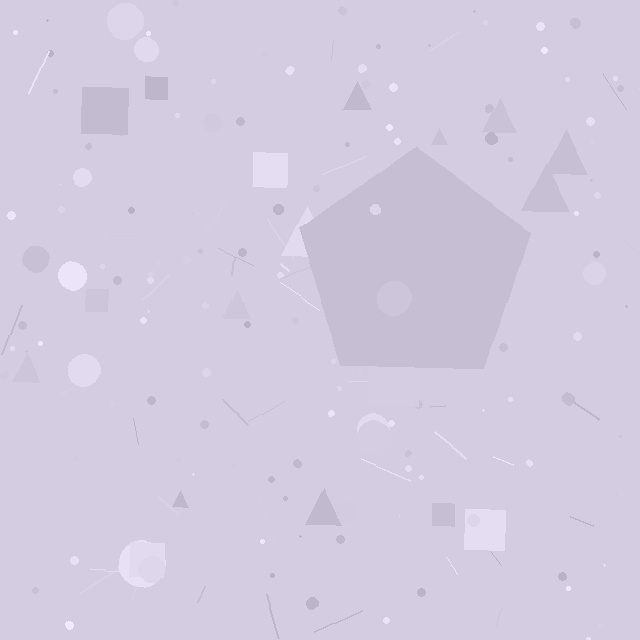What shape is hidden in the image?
A pentagon is hidden in the image.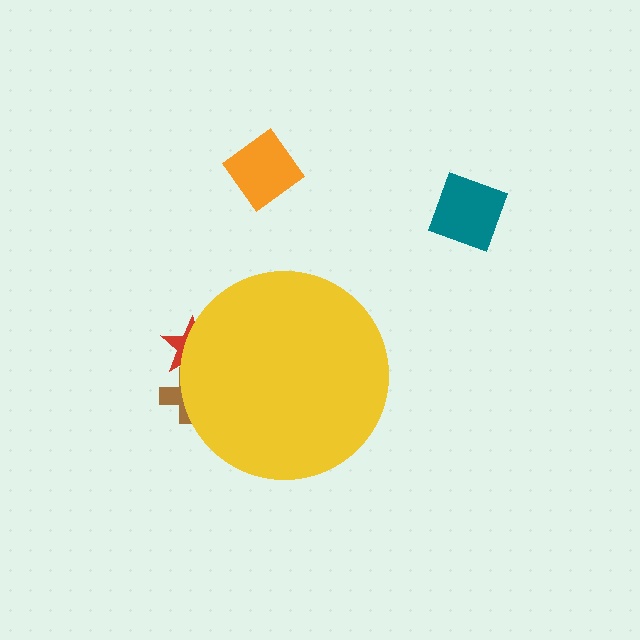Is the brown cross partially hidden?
Yes, the brown cross is partially hidden behind the yellow circle.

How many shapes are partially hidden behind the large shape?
2 shapes are partially hidden.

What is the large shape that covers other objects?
A yellow circle.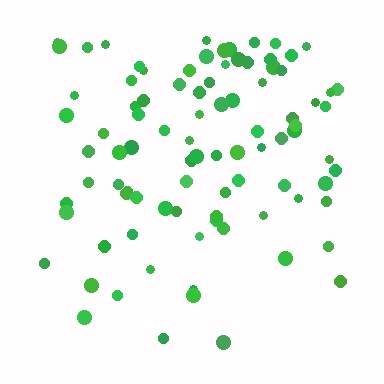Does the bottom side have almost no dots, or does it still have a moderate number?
Still a moderate number, just noticeably fewer than the top.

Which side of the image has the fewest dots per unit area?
The bottom.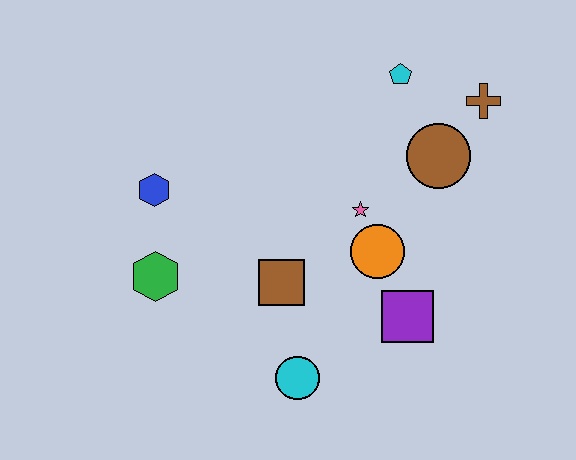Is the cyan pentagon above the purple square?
Yes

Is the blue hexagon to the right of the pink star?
No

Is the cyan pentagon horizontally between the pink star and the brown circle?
Yes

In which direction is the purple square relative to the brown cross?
The purple square is below the brown cross.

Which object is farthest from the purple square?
The blue hexagon is farthest from the purple square.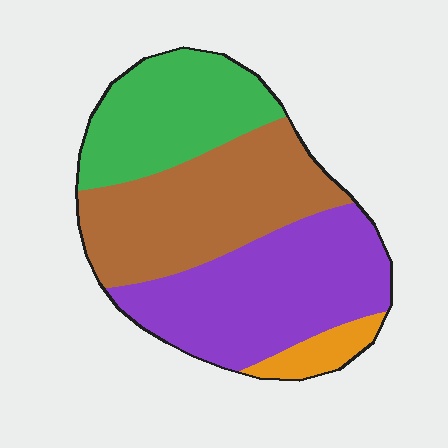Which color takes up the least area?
Orange, at roughly 5%.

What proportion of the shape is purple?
Purple takes up about three eighths (3/8) of the shape.